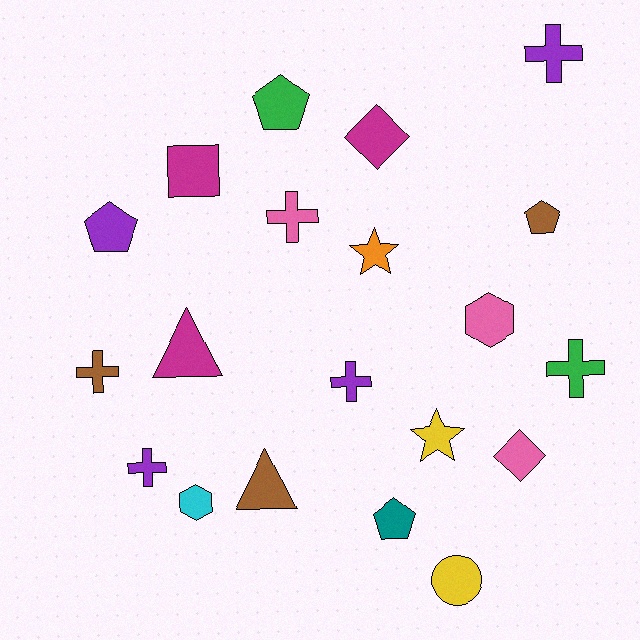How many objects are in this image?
There are 20 objects.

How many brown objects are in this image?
There are 3 brown objects.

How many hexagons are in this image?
There are 2 hexagons.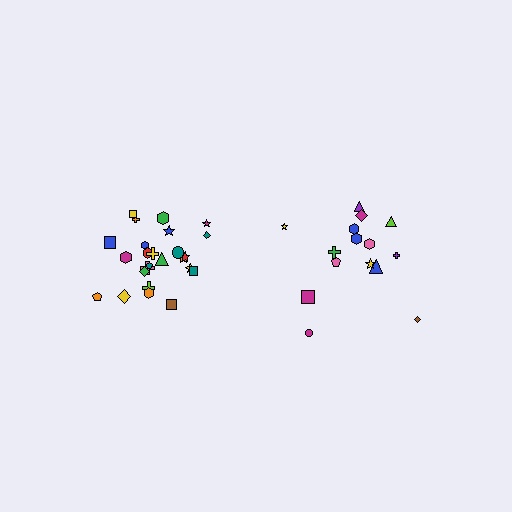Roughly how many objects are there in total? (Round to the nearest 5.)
Roughly 40 objects in total.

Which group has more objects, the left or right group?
The left group.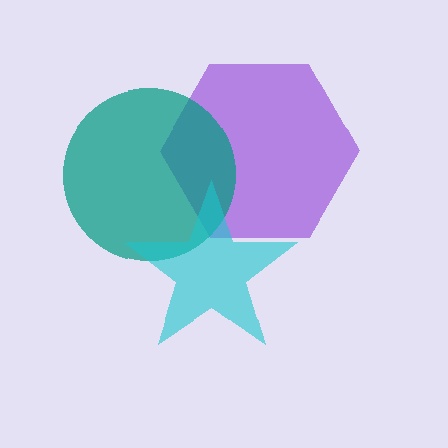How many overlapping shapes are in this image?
There are 3 overlapping shapes in the image.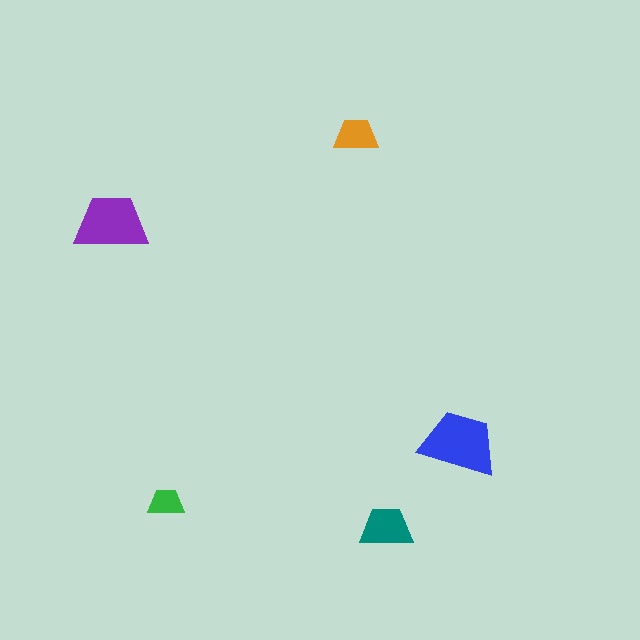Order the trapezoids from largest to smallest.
the blue one, the purple one, the teal one, the orange one, the green one.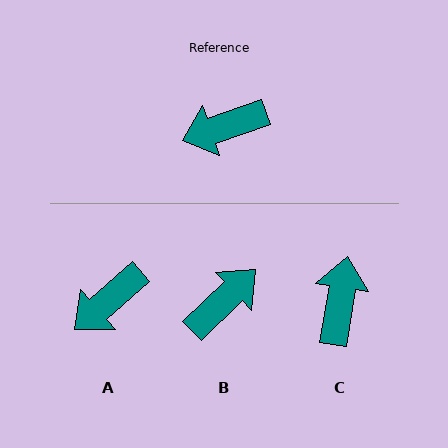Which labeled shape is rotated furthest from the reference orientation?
B, about 155 degrees away.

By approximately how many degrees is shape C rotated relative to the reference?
Approximately 118 degrees clockwise.